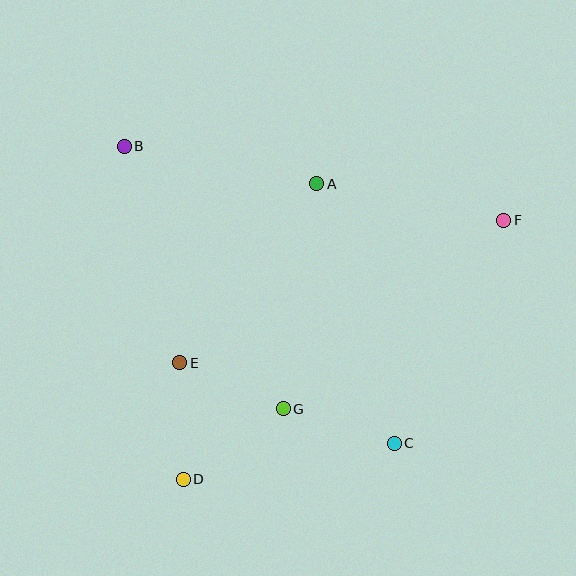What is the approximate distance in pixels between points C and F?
The distance between C and F is approximately 249 pixels.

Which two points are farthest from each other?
Points D and F are farthest from each other.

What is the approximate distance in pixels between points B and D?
The distance between B and D is approximately 338 pixels.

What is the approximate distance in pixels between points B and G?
The distance between B and G is approximately 307 pixels.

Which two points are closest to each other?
Points E and G are closest to each other.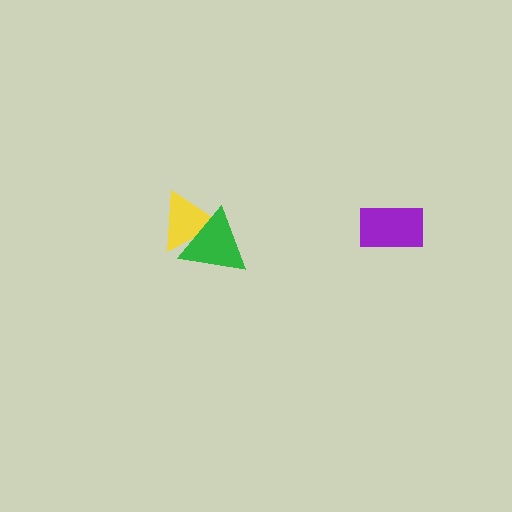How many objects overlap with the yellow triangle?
1 object overlaps with the yellow triangle.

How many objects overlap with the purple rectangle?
0 objects overlap with the purple rectangle.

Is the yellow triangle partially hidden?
Yes, it is partially covered by another shape.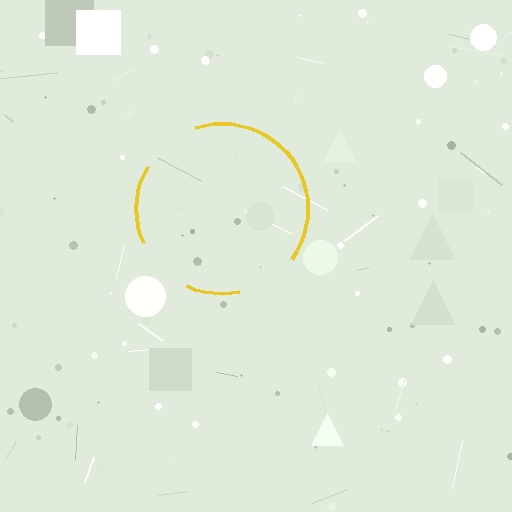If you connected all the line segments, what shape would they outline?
They would outline a circle.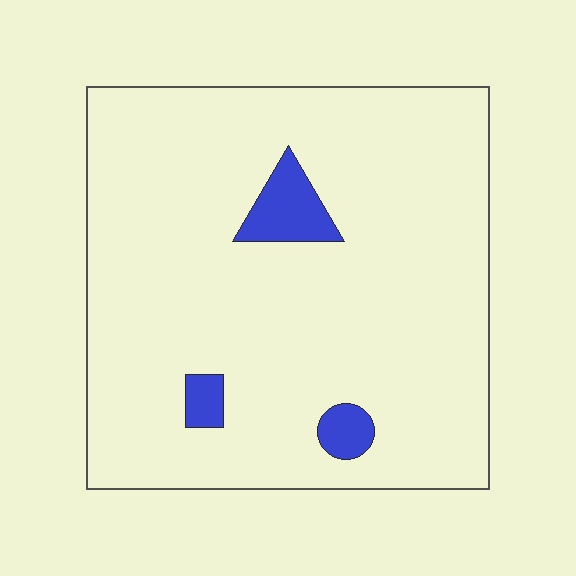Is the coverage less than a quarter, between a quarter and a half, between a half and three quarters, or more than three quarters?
Less than a quarter.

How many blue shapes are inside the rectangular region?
3.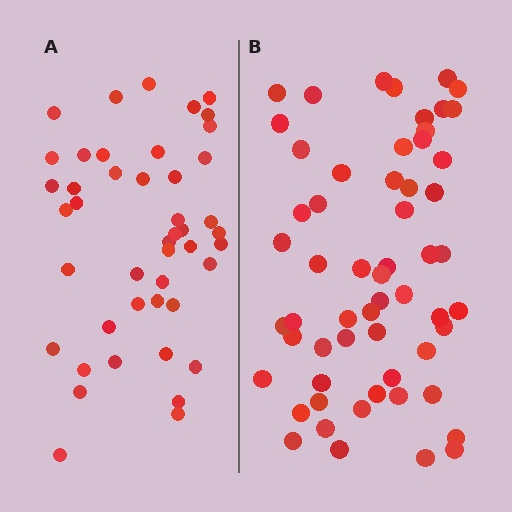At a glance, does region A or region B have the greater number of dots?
Region B (the right region) has more dots.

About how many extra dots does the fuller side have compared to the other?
Region B has approximately 15 more dots than region A.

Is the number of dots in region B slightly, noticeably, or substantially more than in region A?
Region B has noticeably more, but not dramatically so. The ratio is roughly 1.3 to 1.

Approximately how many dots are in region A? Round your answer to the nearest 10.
About 40 dots. (The exact count is 45, which rounds to 40.)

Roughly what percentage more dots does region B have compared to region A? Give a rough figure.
About 30% more.